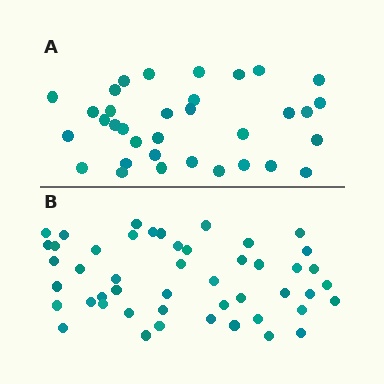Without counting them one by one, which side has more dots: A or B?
Region B (the bottom region) has more dots.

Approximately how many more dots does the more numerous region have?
Region B has approximately 15 more dots than region A.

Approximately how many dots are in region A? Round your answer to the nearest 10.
About 30 dots. (The exact count is 34, which rounds to 30.)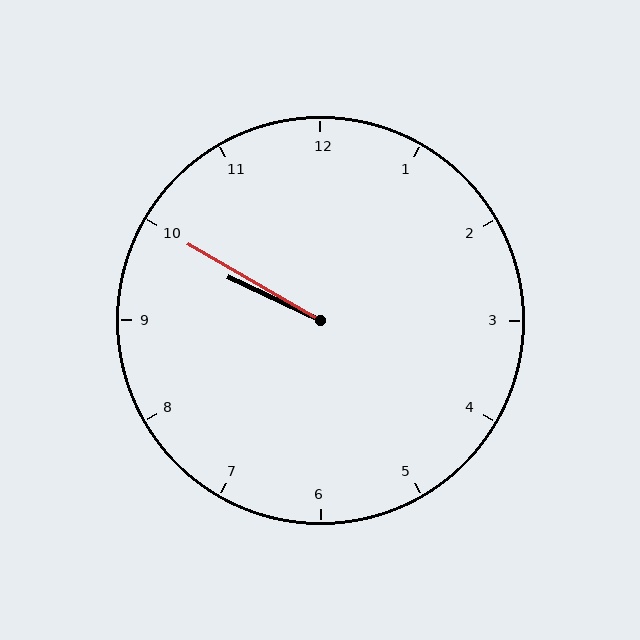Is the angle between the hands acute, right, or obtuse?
It is acute.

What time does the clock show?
9:50.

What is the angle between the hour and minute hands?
Approximately 5 degrees.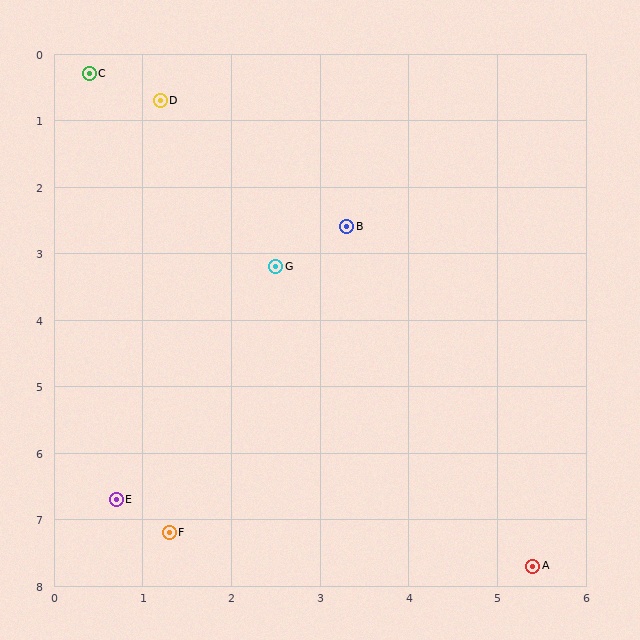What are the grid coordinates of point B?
Point B is at approximately (3.3, 2.6).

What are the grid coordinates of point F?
Point F is at approximately (1.3, 7.2).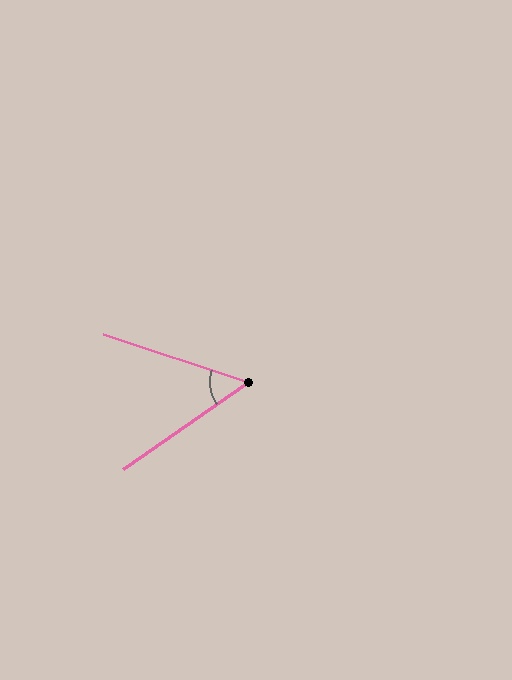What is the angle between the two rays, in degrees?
Approximately 53 degrees.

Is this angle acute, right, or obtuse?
It is acute.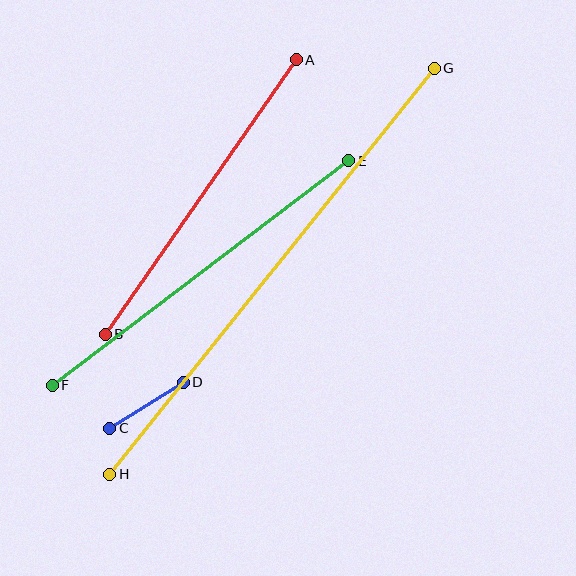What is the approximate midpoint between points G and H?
The midpoint is at approximately (272, 271) pixels.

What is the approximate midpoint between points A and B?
The midpoint is at approximately (201, 197) pixels.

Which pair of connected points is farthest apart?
Points G and H are farthest apart.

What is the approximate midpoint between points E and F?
The midpoint is at approximately (200, 273) pixels.